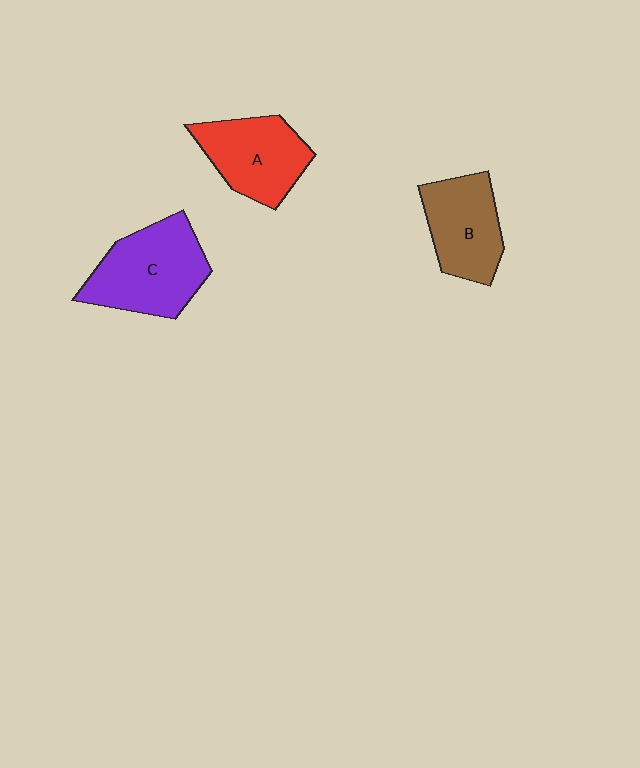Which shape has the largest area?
Shape C (purple).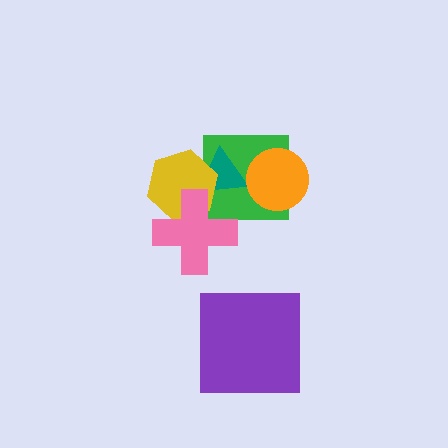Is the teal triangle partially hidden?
Yes, it is partially covered by another shape.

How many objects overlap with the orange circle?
1 object overlaps with the orange circle.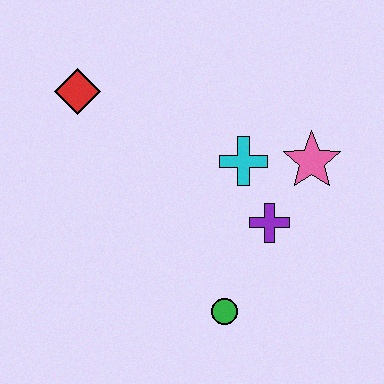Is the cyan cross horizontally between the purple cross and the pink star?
No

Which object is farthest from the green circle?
The red diamond is farthest from the green circle.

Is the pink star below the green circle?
No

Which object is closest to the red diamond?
The cyan cross is closest to the red diamond.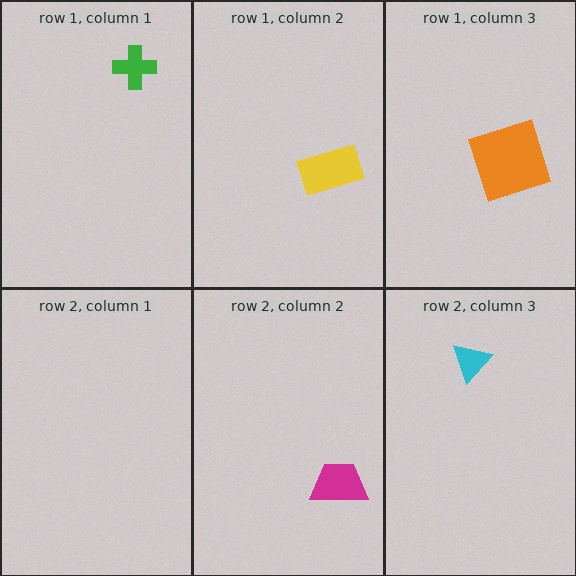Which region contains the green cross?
The row 1, column 1 region.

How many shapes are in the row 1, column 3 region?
1.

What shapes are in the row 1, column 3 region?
The orange square.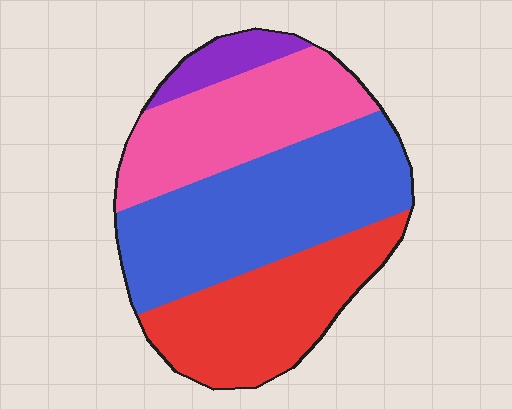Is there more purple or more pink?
Pink.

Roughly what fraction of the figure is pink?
Pink takes up about one quarter (1/4) of the figure.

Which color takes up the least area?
Purple, at roughly 5%.